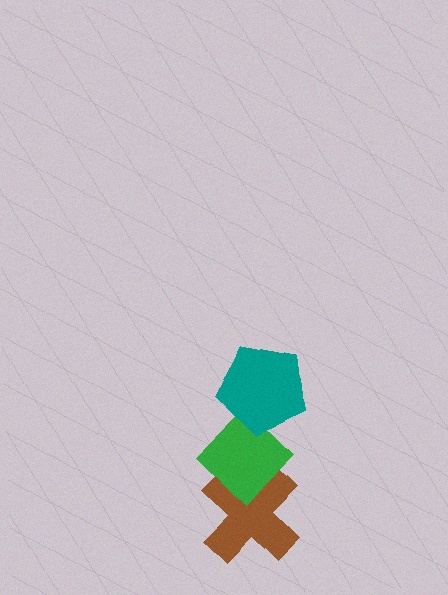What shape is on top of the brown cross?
The green diamond is on top of the brown cross.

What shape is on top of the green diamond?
The teal pentagon is on top of the green diamond.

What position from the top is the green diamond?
The green diamond is 2nd from the top.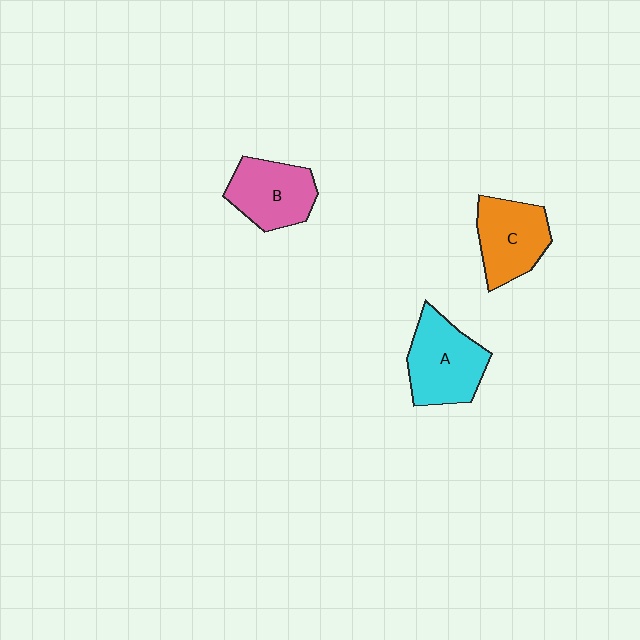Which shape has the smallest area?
Shape B (pink).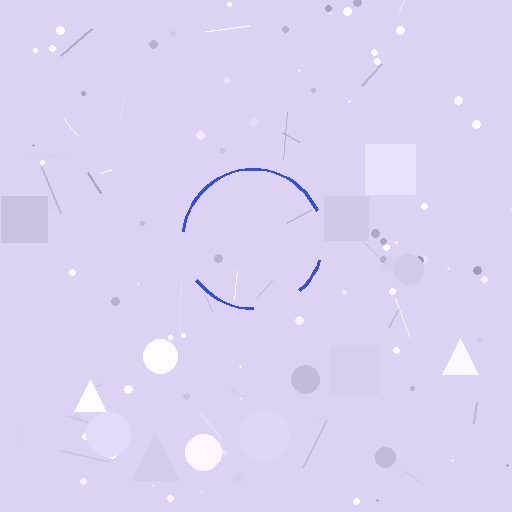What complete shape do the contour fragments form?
The contour fragments form a circle.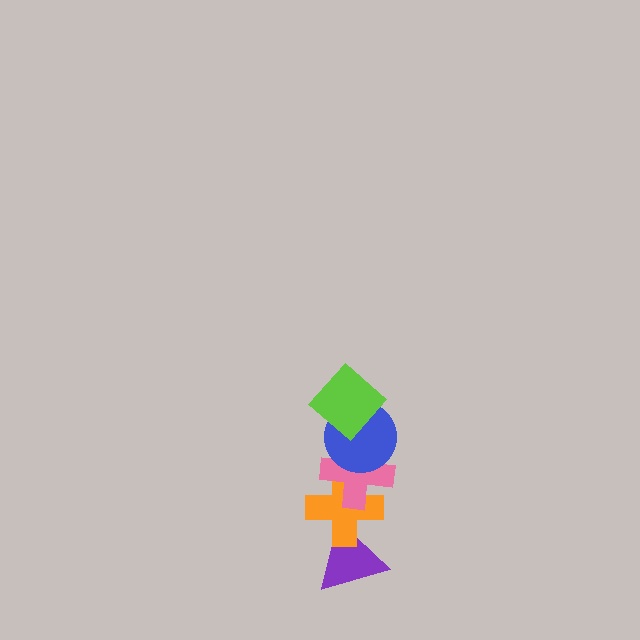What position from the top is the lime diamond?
The lime diamond is 1st from the top.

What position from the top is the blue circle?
The blue circle is 2nd from the top.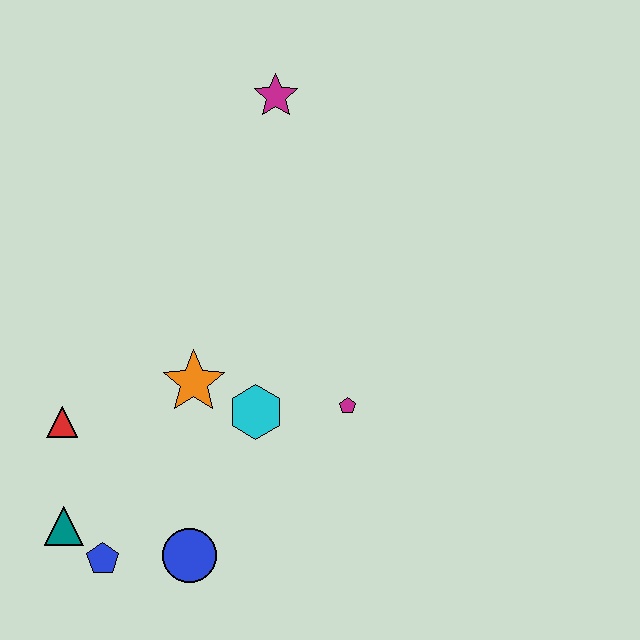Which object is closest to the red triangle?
The teal triangle is closest to the red triangle.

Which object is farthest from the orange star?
The magenta star is farthest from the orange star.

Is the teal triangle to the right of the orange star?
No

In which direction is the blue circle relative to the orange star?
The blue circle is below the orange star.